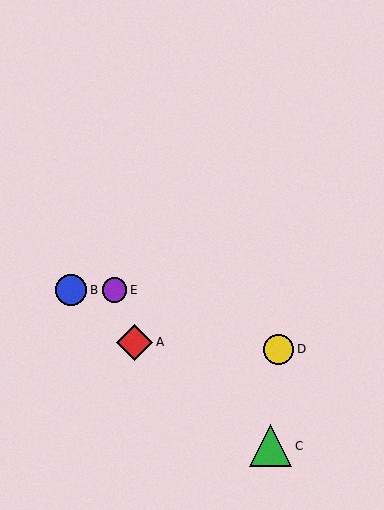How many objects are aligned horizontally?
2 objects (B, E) are aligned horizontally.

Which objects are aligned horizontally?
Objects B, E are aligned horizontally.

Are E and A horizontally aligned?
No, E is at y≈290 and A is at y≈342.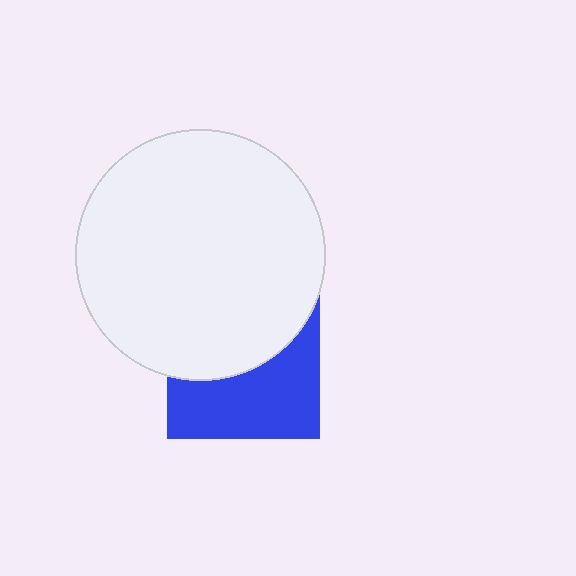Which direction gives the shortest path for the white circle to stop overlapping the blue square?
Moving up gives the shortest separation.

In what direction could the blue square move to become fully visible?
The blue square could move down. That would shift it out from behind the white circle entirely.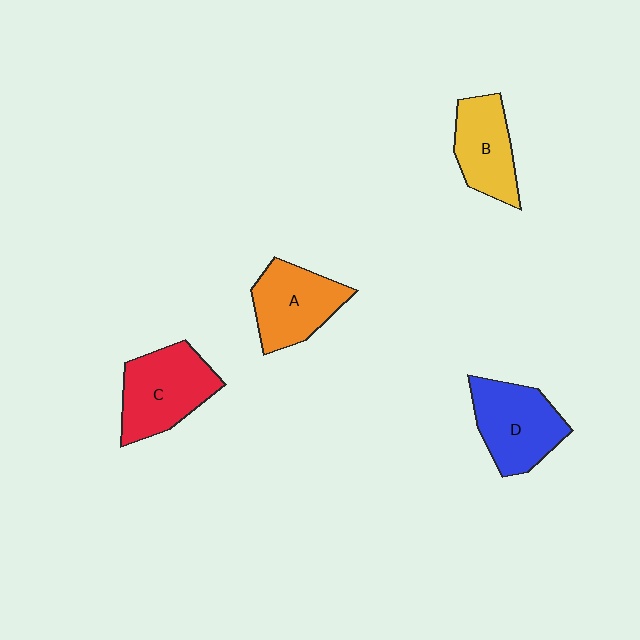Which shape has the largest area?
Shape C (red).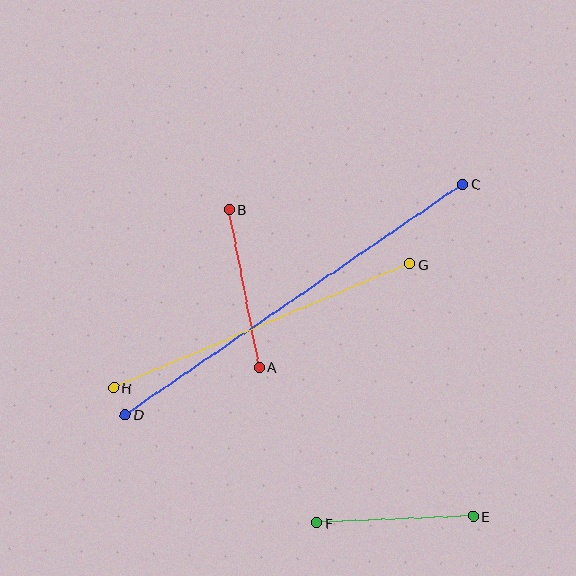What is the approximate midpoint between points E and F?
The midpoint is at approximately (395, 520) pixels.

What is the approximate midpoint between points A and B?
The midpoint is at approximately (244, 289) pixels.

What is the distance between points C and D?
The distance is approximately 409 pixels.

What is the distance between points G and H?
The distance is approximately 320 pixels.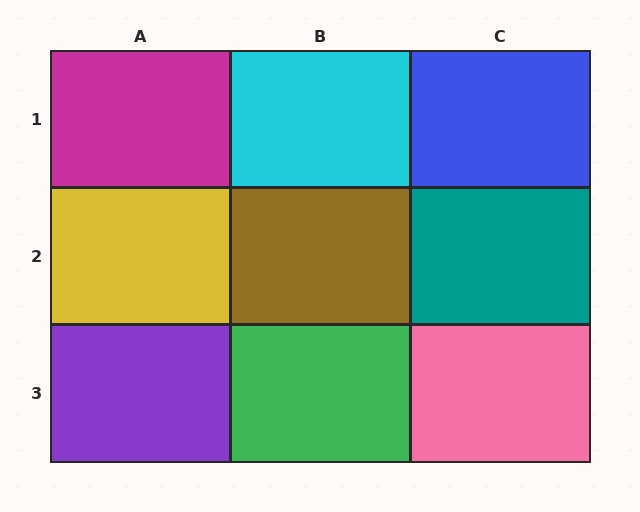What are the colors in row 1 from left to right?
Magenta, cyan, blue.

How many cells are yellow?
1 cell is yellow.